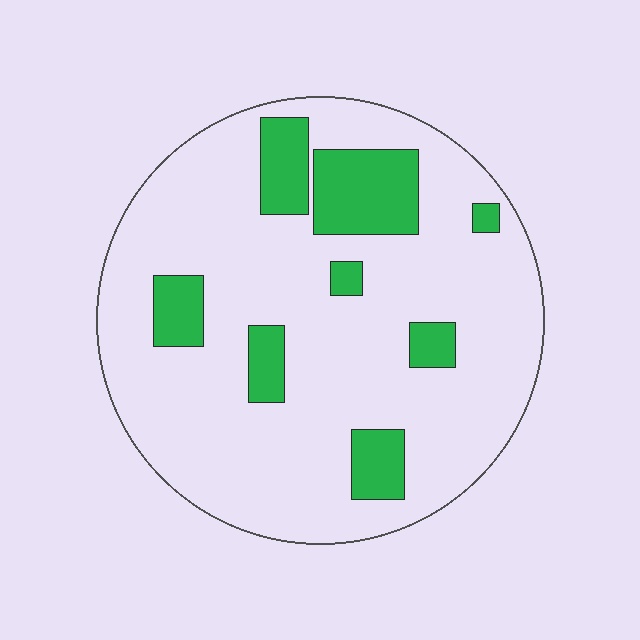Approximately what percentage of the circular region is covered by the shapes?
Approximately 20%.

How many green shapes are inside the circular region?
8.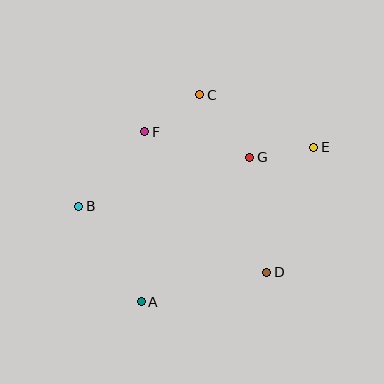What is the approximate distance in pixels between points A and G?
The distance between A and G is approximately 181 pixels.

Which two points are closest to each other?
Points E and G are closest to each other.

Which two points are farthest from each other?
Points B and E are farthest from each other.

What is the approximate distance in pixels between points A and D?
The distance between A and D is approximately 129 pixels.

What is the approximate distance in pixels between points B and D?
The distance between B and D is approximately 199 pixels.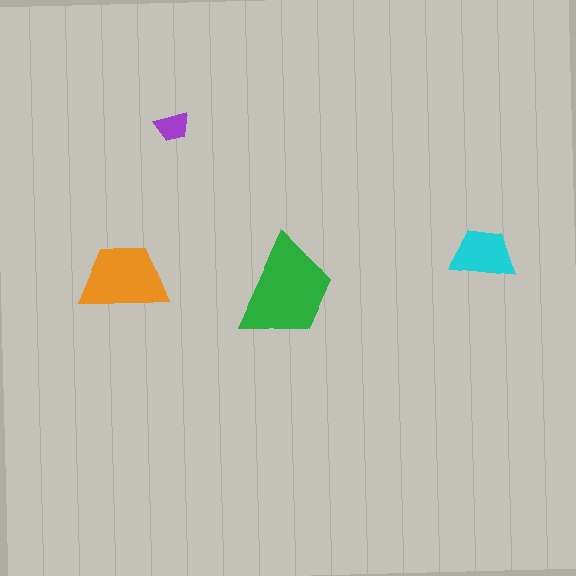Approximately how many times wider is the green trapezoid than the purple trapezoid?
About 3 times wider.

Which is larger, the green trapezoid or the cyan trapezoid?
The green one.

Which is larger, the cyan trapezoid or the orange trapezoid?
The orange one.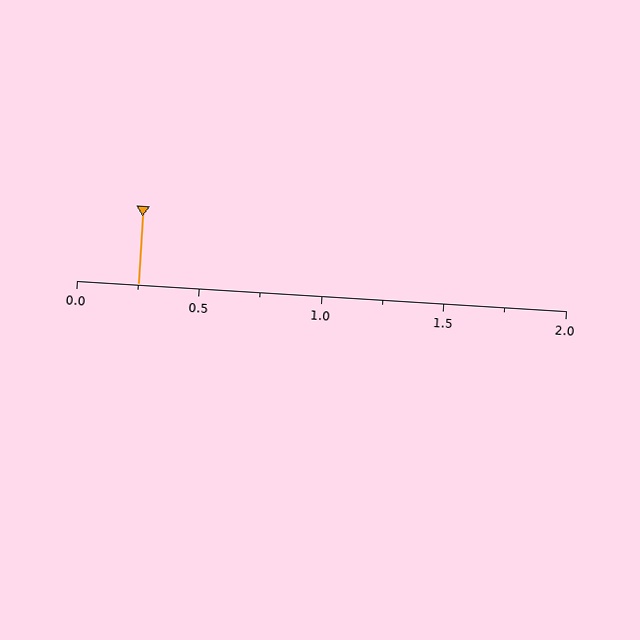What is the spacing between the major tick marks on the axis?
The major ticks are spaced 0.5 apart.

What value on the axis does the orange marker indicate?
The marker indicates approximately 0.25.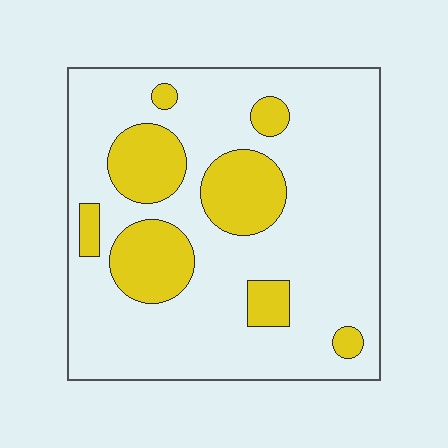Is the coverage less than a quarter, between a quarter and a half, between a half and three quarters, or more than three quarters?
Less than a quarter.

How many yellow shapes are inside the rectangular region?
8.